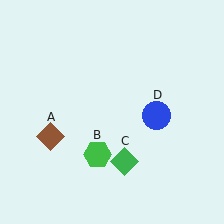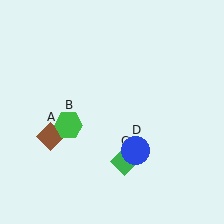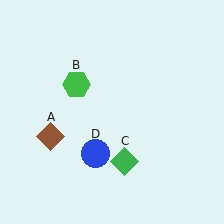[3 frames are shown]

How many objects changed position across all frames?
2 objects changed position: green hexagon (object B), blue circle (object D).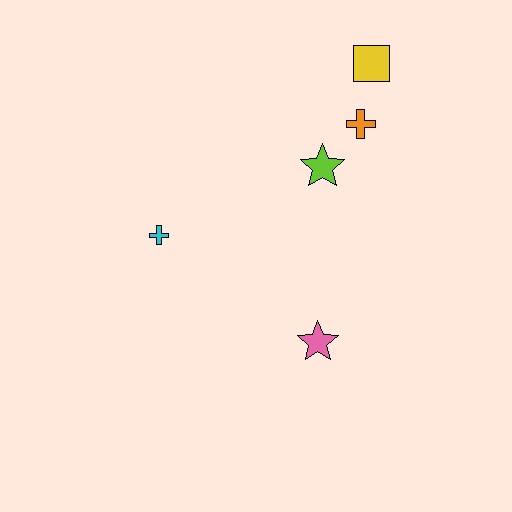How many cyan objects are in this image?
There is 1 cyan object.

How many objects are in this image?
There are 5 objects.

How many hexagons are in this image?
There are no hexagons.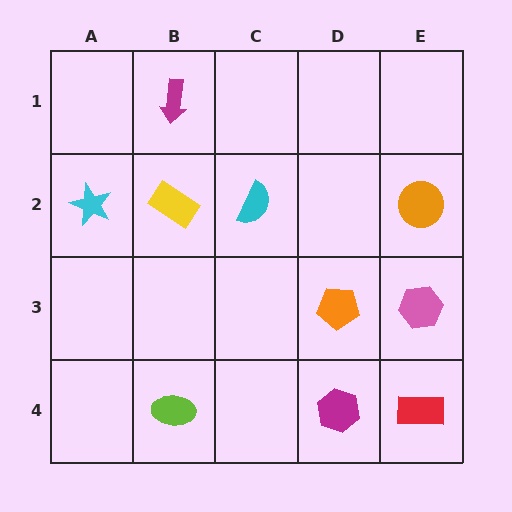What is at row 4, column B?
A lime ellipse.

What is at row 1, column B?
A magenta arrow.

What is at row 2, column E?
An orange circle.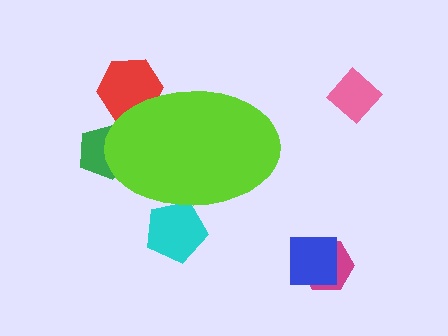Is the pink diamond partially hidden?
No, the pink diamond is fully visible.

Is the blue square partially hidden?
No, the blue square is fully visible.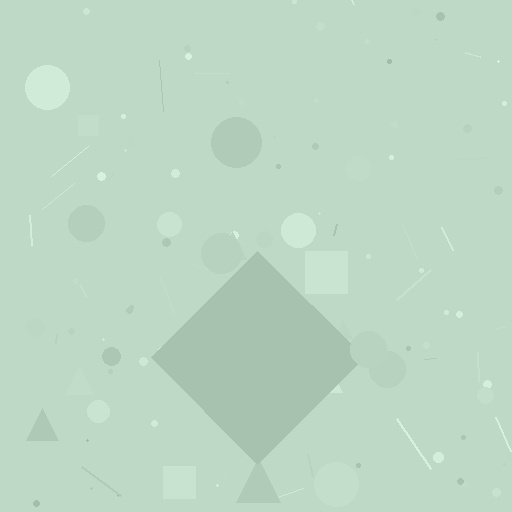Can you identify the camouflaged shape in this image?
The camouflaged shape is a diamond.